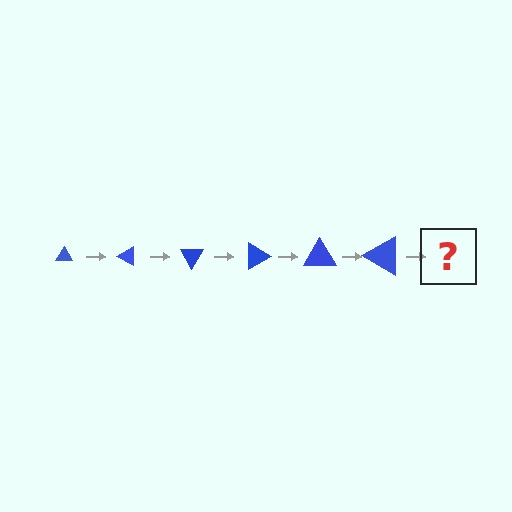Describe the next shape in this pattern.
It should be a triangle, larger than the previous one and rotated 180 degrees from the start.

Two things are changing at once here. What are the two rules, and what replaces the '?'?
The two rules are that the triangle grows larger each step and it rotates 30 degrees each step. The '?' should be a triangle, larger than the previous one and rotated 180 degrees from the start.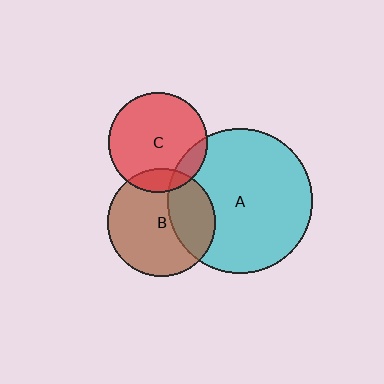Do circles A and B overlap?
Yes.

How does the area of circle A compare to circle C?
Approximately 2.1 times.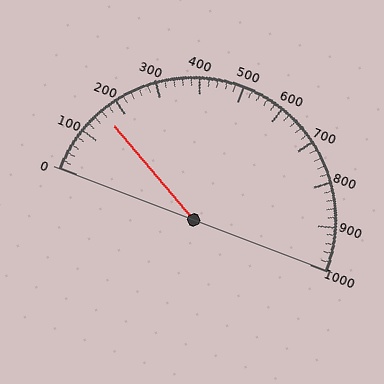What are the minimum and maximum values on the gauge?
The gauge ranges from 0 to 1000.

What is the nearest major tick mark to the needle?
The nearest major tick mark is 200.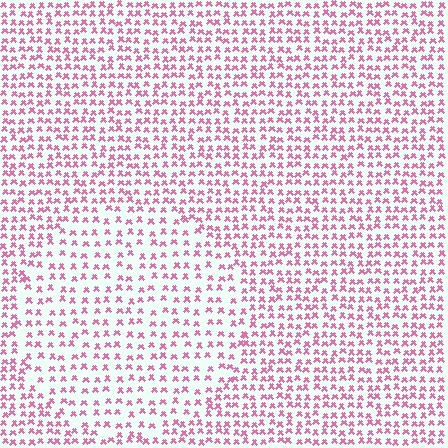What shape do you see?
I see a circle.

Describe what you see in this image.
The image contains small pink elements arranged at two different densities. A circle-shaped region is visible where the elements are less densely packed than the surrounding area.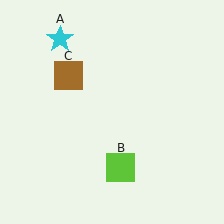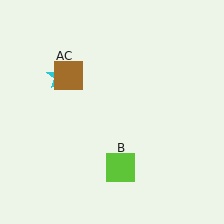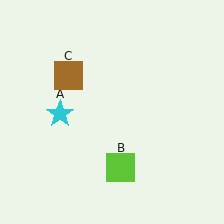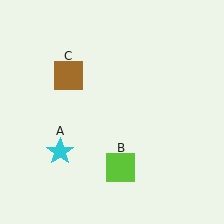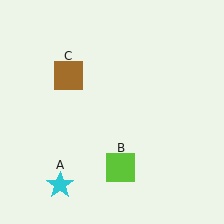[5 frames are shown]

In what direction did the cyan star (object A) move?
The cyan star (object A) moved down.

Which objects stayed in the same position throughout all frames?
Lime square (object B) and brown square (object C) remained stationary.